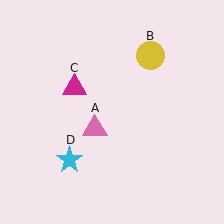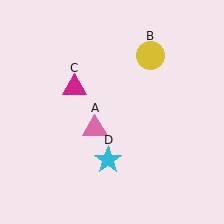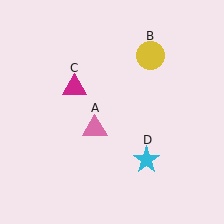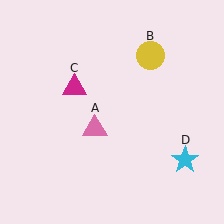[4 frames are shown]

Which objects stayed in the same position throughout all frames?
Pink triangle (object A) and yellow circle (object B) and magenta triangle (object C) remained stationary.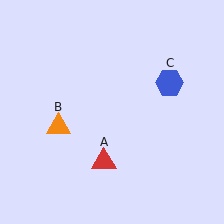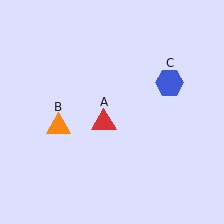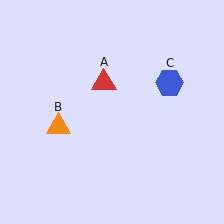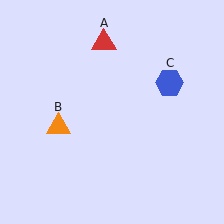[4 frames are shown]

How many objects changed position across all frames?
1 object changed position: red triangle (object A).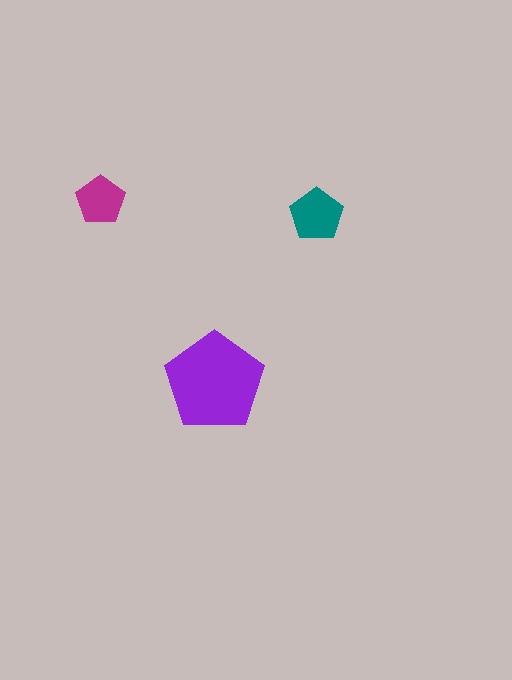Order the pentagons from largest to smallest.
the purple one, the teal one, the magenta one.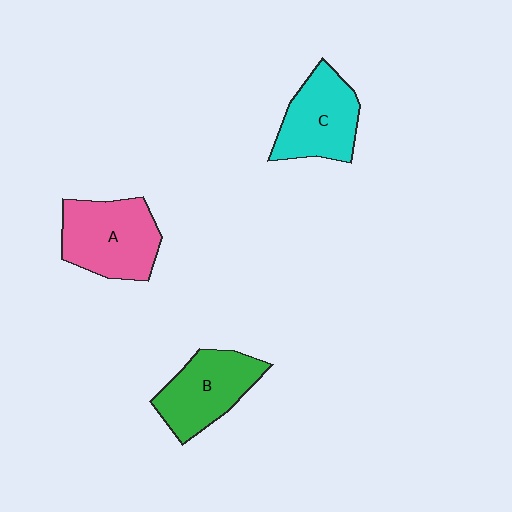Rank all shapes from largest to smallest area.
From largest to smallest: A (pink), B (green), C (cyan).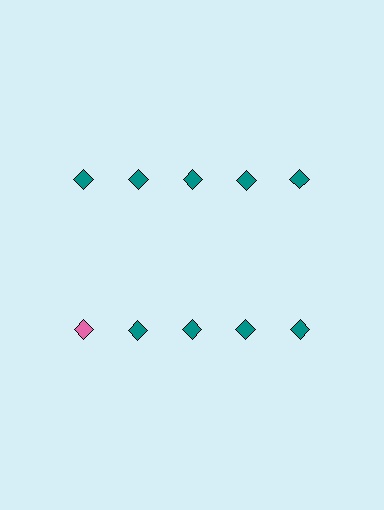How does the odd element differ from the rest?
It has a different color: pink instead of teal.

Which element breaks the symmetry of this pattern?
The pink diamond in the second row, leftmost column breaks the symmetry. All other shapes are teal diamonds.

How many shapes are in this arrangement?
There are 10 shapes arranged in a grid pattern.